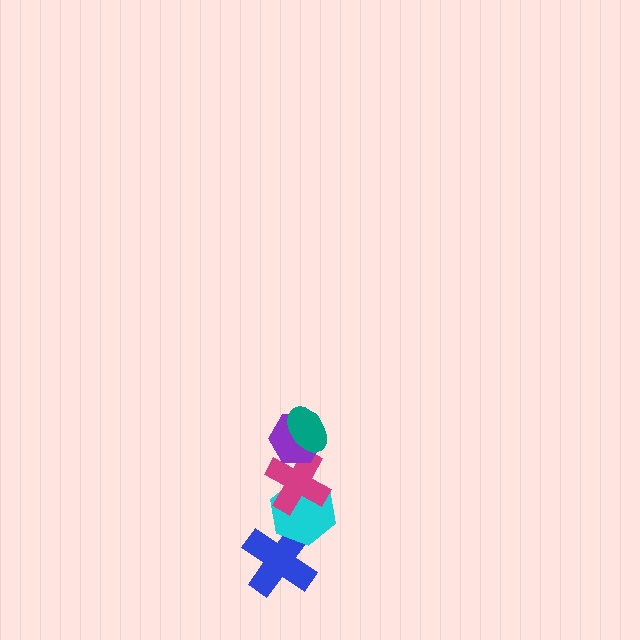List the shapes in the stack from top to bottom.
From top to bottom: the teal ellipse, the purple hexagon, the magenta cross, the cyan hexagon, the blue cross.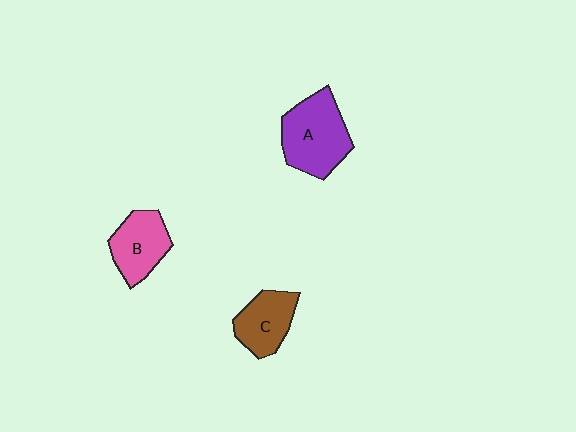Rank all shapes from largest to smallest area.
From largest to smallest: A (purple), B (pink), C (brown).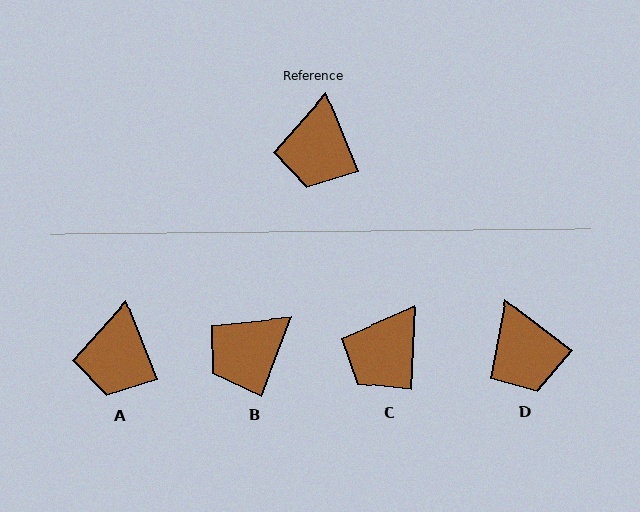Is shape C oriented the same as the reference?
No, it is off by about 24 degrees.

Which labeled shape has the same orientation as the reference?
A.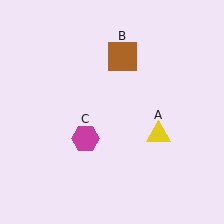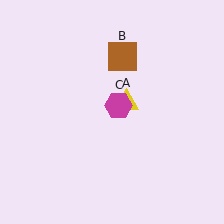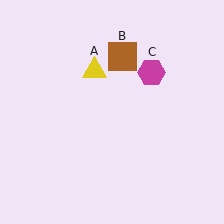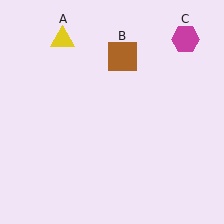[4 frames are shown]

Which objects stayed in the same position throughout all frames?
Brown square (object B) remained stationary.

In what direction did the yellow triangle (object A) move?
The yellow triangle (object A) moved up and to the left.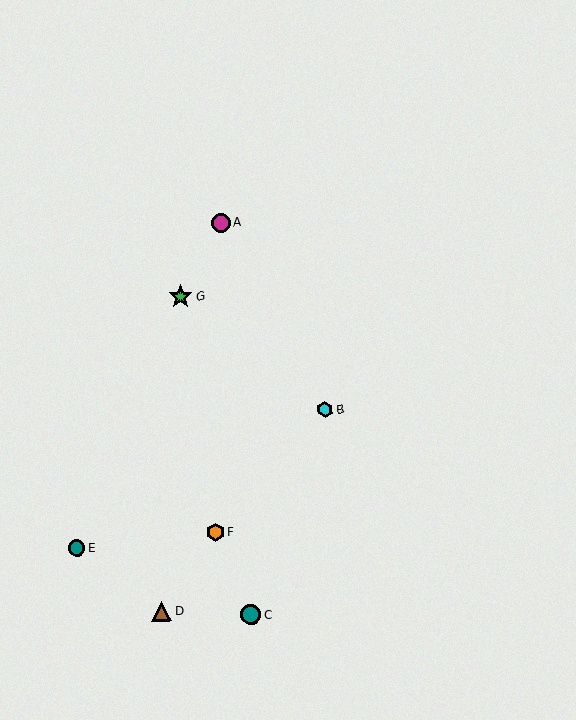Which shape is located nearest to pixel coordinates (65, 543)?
The teal circle (labeled E) at (77, 548) is nearest to that location.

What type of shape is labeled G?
Shape G is a green star.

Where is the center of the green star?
The center of the green star is at (181, 297).